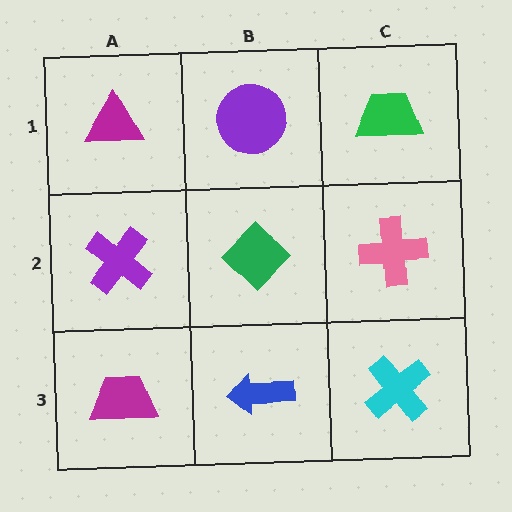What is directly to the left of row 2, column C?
A green diamond.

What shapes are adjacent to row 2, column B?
A purple circle (row 1, column B), a blue arrow (row 3, column B), a purple cross (row 2, column A), a pink cross (row 2, column C).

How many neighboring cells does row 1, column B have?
3.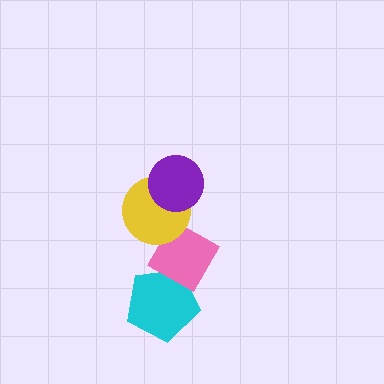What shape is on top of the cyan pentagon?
The pink diamond is on top of the cyan pentagon.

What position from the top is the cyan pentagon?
The cyan pentagon is 4th from the top.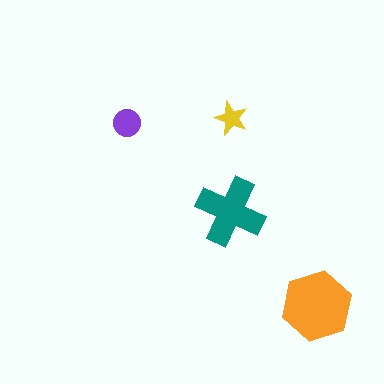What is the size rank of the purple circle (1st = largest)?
3rd.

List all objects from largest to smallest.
The orange hexagon, the teal cross, the purple circle, the yellow star.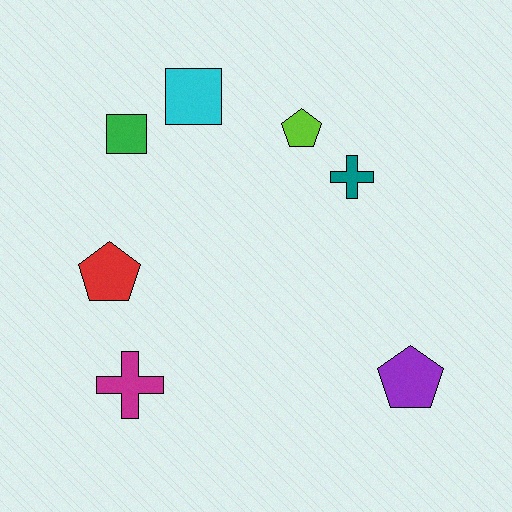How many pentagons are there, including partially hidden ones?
There are 3 pentagons.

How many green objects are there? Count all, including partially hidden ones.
There is 1 green object.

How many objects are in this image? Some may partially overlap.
There are 7 objects.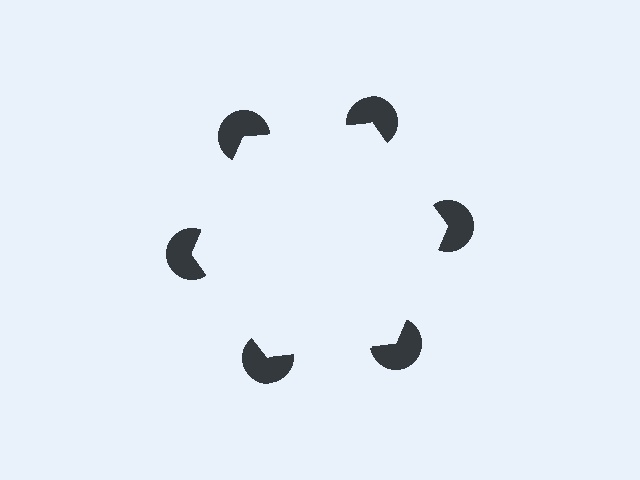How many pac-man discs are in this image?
There are 6 — one at each vertex of the illusory hexagon.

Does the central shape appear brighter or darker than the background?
It typically appears slightly brighter than the background, even though no actual brightness change is drawn.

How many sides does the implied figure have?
6 sides.